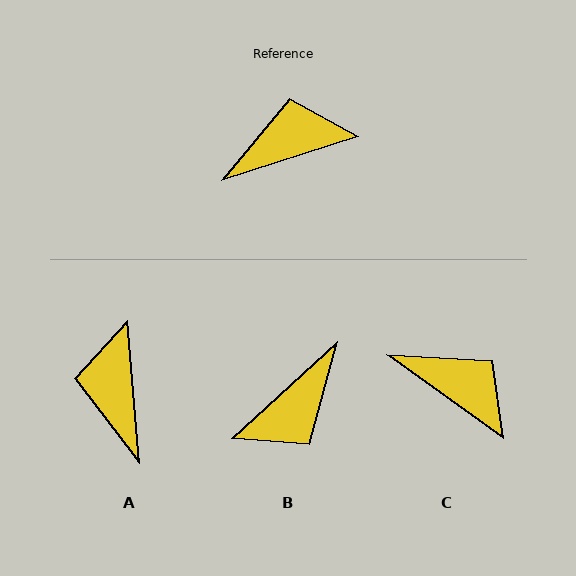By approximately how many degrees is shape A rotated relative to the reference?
Approximately 77 degrees counter-clockwise.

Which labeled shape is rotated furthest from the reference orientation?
B, about 155 degrees away.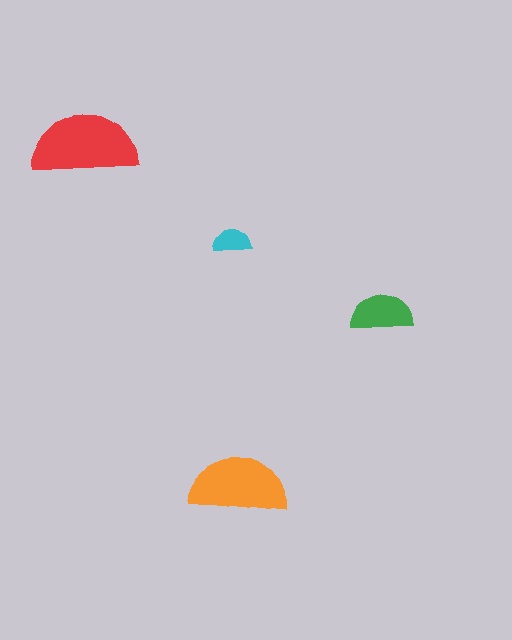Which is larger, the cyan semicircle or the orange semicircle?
The orange one.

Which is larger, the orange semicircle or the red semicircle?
The red one.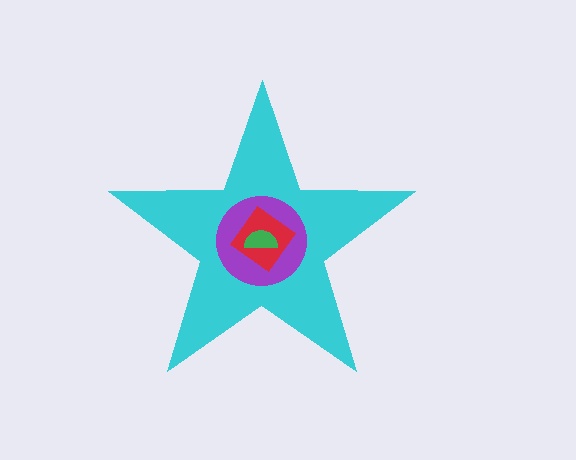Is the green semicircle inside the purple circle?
Yes.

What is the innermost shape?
The green semicircle.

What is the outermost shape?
The cyan star.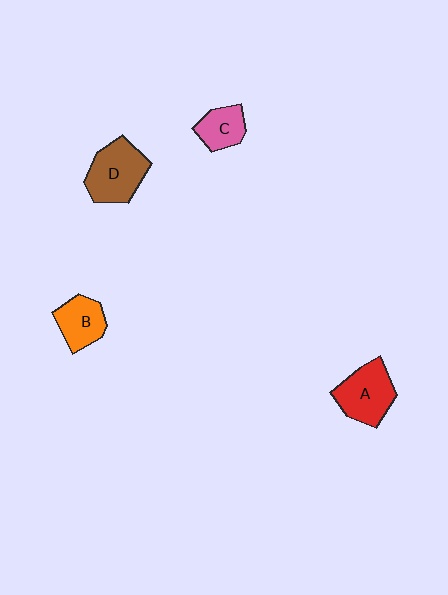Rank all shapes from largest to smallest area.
From largest to smallest: D (brown), A (red), B (orange), C (pink).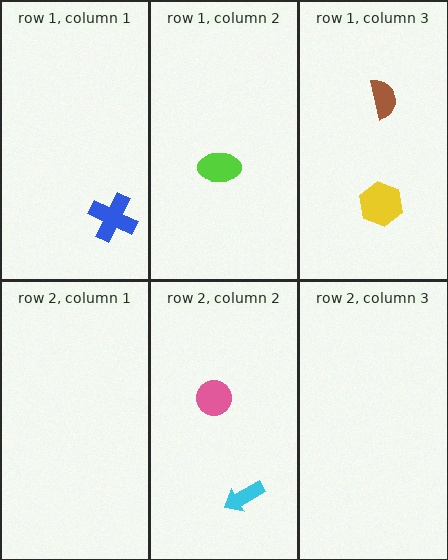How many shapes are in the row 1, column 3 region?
2.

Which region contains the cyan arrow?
The row 2, column 2 region.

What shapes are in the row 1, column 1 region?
The blue cross.